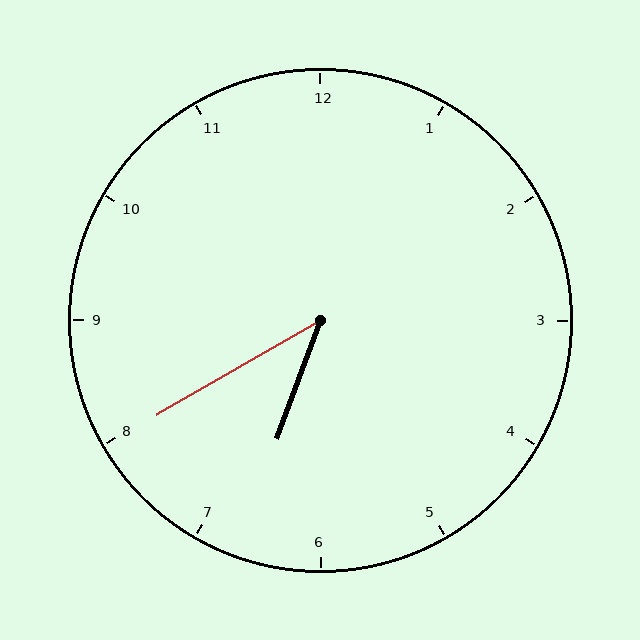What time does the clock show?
6:40.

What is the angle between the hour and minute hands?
Approximately 40 degrees.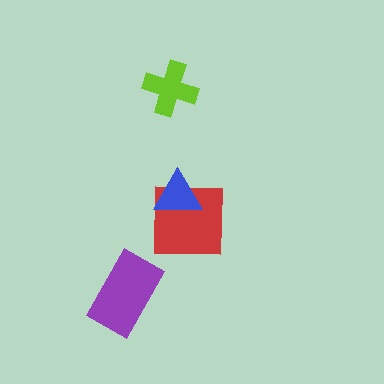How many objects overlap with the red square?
1 object overlaps with the red square.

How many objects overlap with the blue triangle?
1 object overlaps with the blue triangle.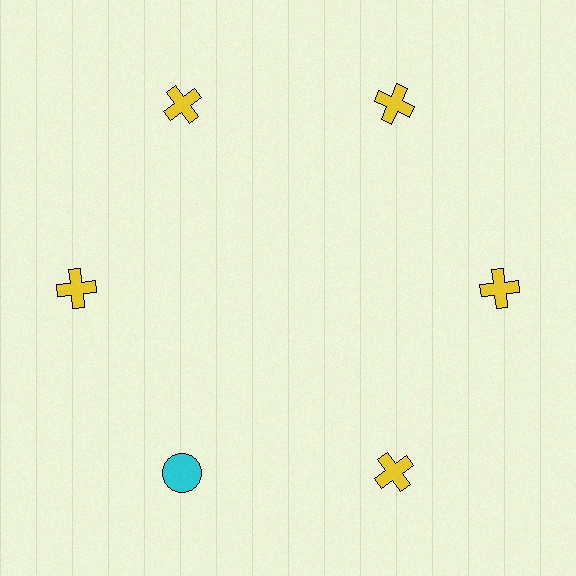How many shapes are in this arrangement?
There are 6 shapes arranged in a ring pattern.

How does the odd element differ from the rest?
It differs in both color (cyan instead of yellow) and shape (circle instead of cross).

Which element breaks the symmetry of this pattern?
The cyan circle at roughly the 7 o'clock position breaks the symmetry. All other shapes are yellow crosses.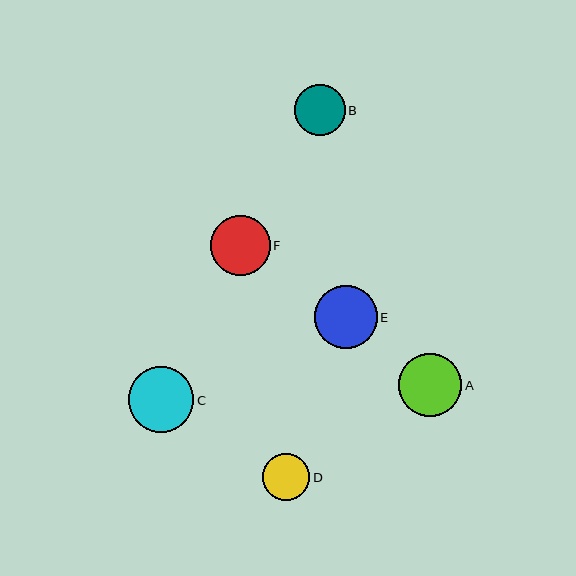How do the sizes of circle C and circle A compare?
Circle C and circle A are approximately the same size.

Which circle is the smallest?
Circle D is the smallest with a size of approximately 47 pixels.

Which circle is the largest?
Circle C is the largest with a size of approximately 66 pixels.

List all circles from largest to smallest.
From largest to smallest: C, A, E, F, B, D.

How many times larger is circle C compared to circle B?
Circle C is approximately 1.3 times the size of circle B.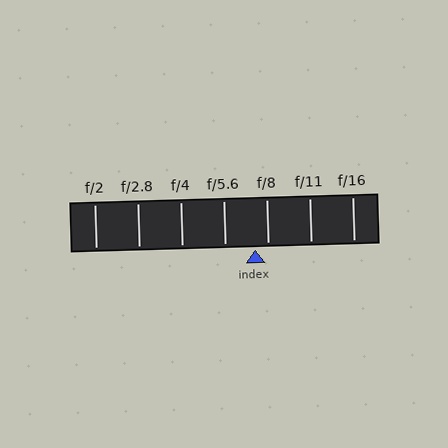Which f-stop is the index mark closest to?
The index mark is closest to f/8.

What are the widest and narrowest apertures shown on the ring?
The widest aperture shown is f/2 and the narrowest is f/16.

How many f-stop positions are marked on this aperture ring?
There are 7 f-stop positions marked.